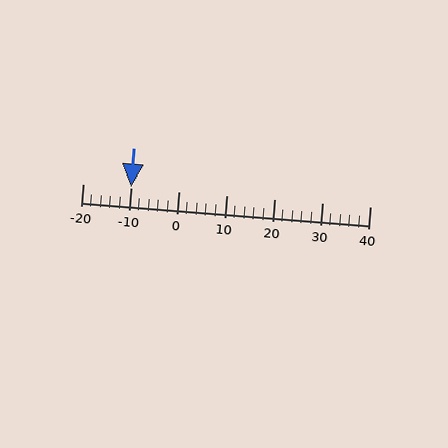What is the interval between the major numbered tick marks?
The major tick marks are spaced 10 units apart.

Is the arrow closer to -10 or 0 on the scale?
The arrow is closer to -10.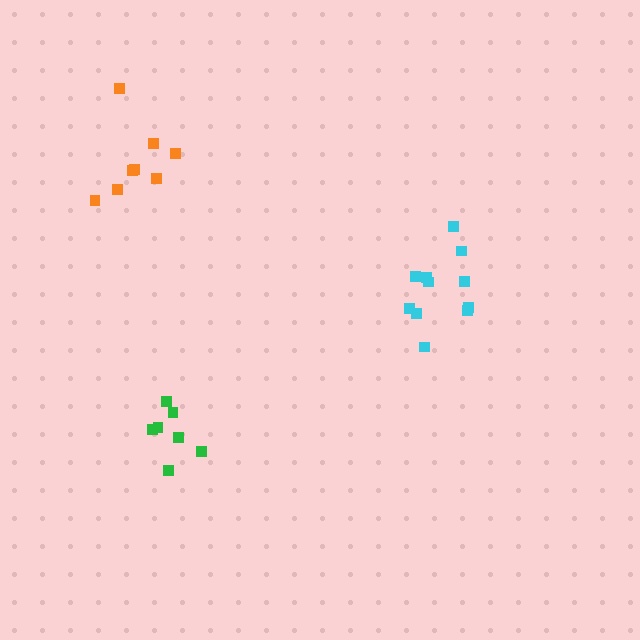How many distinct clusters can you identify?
There are 3 distinct clusters.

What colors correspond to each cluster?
The clusters are colored: cyan, green, orange.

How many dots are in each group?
Group 1: 11 dots, Group 2: 7 dots, Group 3: 8 dots (26 total).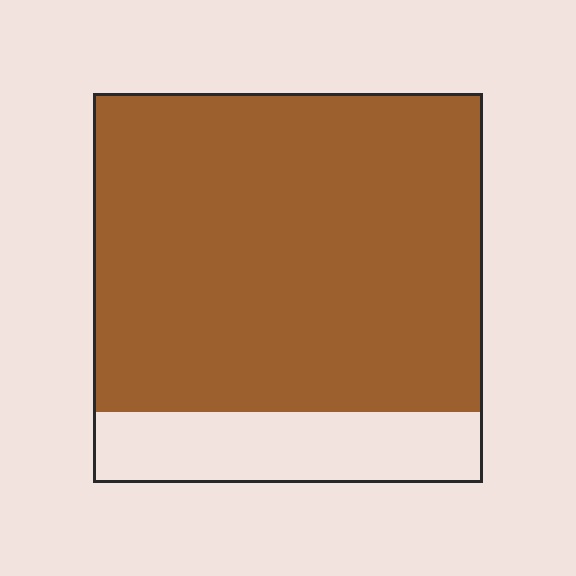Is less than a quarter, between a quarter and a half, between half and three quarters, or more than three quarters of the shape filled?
More than three quarters.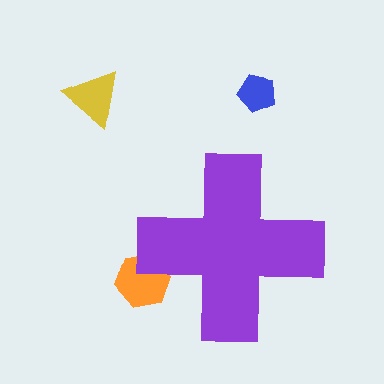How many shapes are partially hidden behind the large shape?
1 shape is partially hidden.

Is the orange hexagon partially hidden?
Yes, the orange hexagon is partially hidden behind the purple cross.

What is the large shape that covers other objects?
A purple cross.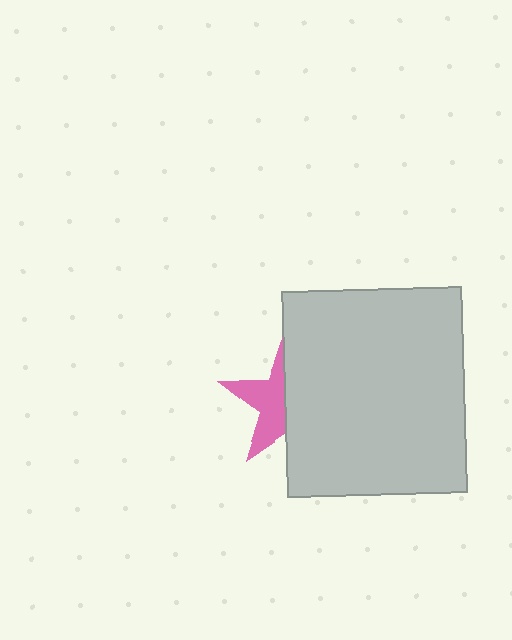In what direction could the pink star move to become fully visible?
The pink star could move left. That would shift it out from behind the light gray rectangle entirely.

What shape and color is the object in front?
The object in front is a light gray rectangle.